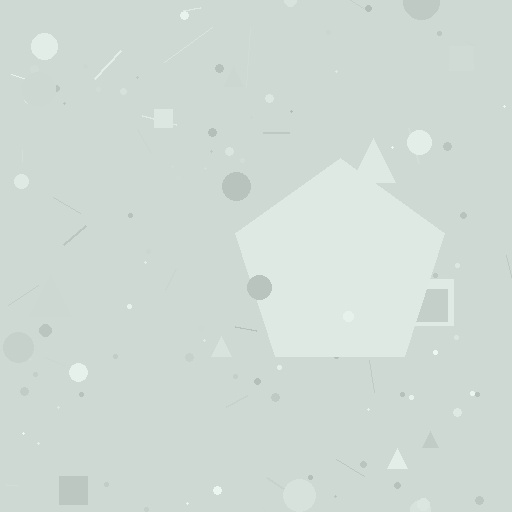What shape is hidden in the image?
A pentagon is hidden in the image.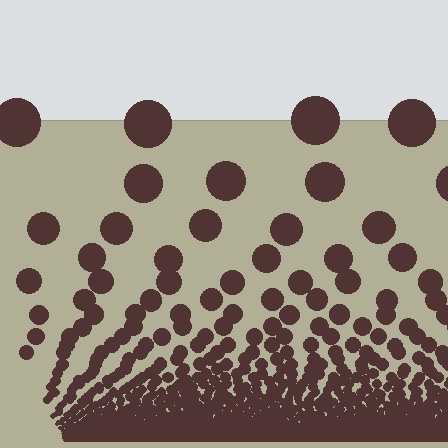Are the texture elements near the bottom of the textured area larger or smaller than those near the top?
Smaller. The gradient is inverted — elements near the bottom are smaller and denser.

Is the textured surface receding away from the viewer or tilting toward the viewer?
The surface appears to tilt toward the viewer. Texture elements get larger and sparser toward the top.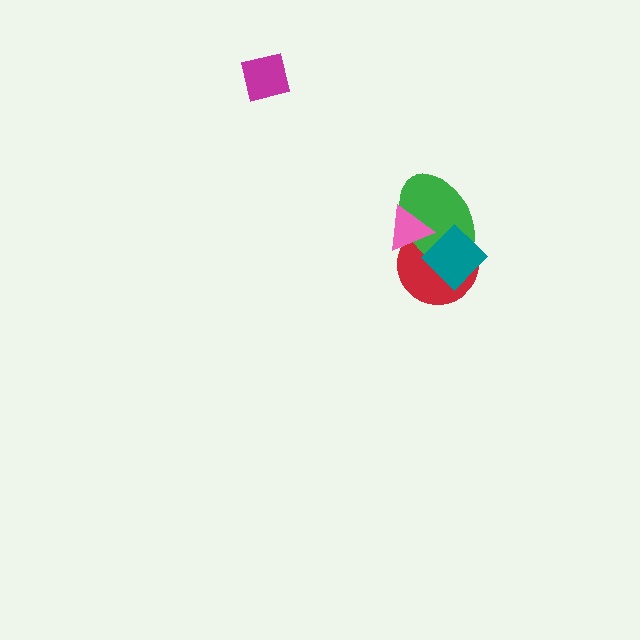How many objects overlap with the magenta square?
0 objects overlap with the magenta square.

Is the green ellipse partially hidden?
Yes, it is partially covered by another shape.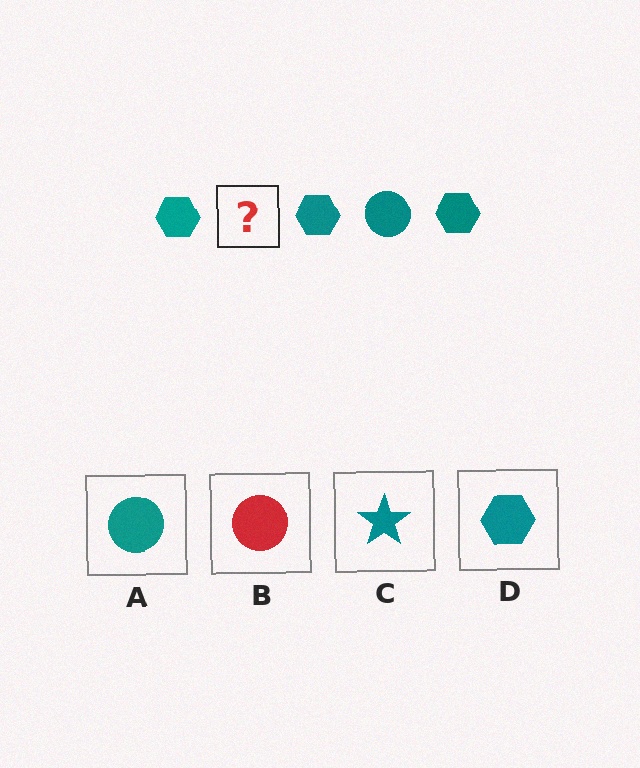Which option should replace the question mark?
Option A.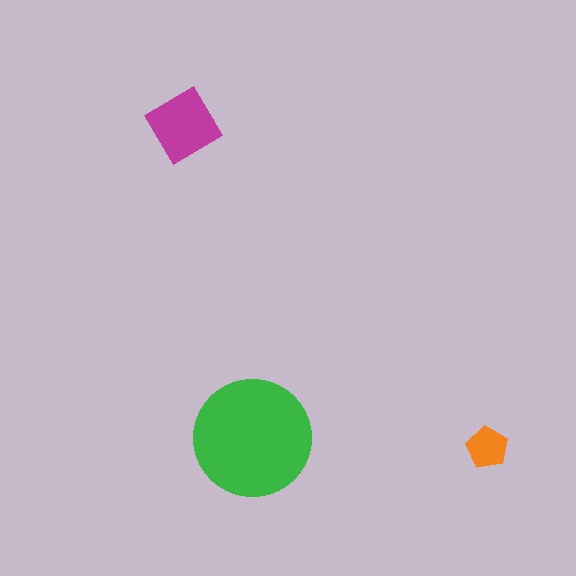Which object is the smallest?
The orange pentagon.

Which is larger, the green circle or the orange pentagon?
The green circle.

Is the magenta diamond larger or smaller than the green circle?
Smaller.